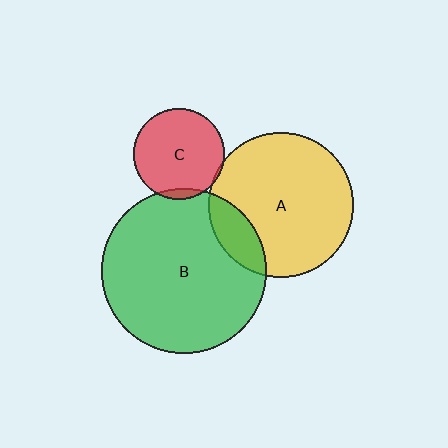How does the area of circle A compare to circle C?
Approximately 2.5 times.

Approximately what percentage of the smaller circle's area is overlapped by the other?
Approximately 5%.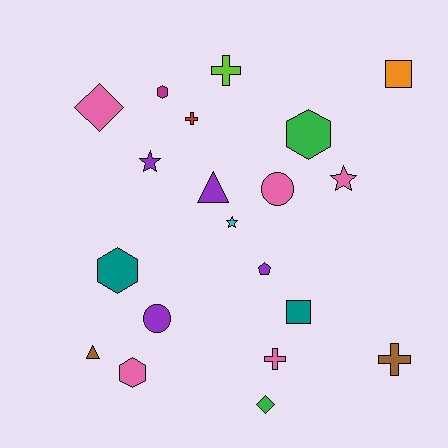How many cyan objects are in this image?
There is 1 cyan object.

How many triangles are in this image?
There are 2 triangles.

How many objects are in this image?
There are 20 objects.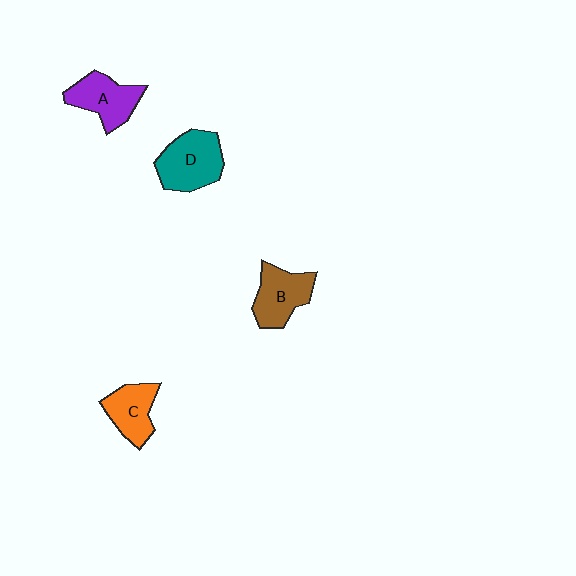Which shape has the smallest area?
Shape C (orange).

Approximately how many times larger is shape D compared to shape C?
Approximately 1.3 times.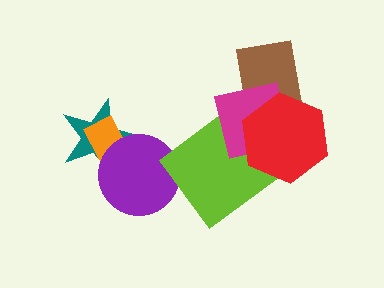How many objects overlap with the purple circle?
2 objects overlap with the purple circle.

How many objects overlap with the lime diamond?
2 objects overlap with the lime diamond.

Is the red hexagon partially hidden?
No, no other shape covers it.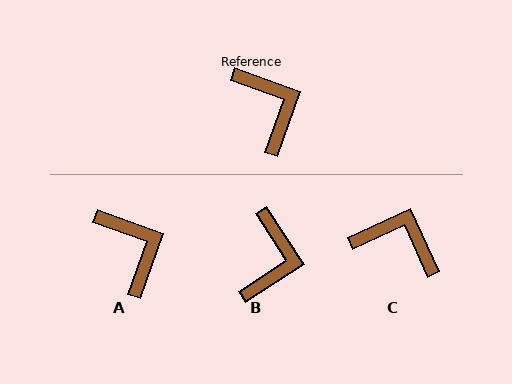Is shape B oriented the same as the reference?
No, it is off by about 38 degrees.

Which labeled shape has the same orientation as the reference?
A.